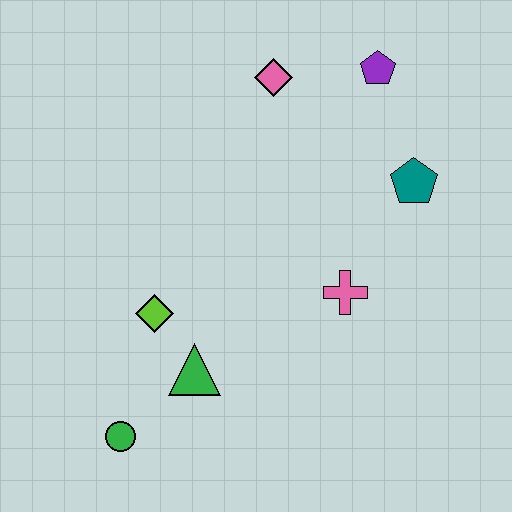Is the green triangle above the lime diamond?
No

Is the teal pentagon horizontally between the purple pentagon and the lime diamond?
No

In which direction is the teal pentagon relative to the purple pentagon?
The teal pentagon is below the purple pentagon.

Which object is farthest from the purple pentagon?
The green circle is farthest from the purple pentagon.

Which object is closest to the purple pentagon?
The pink diamond is closest to the purple pentagon.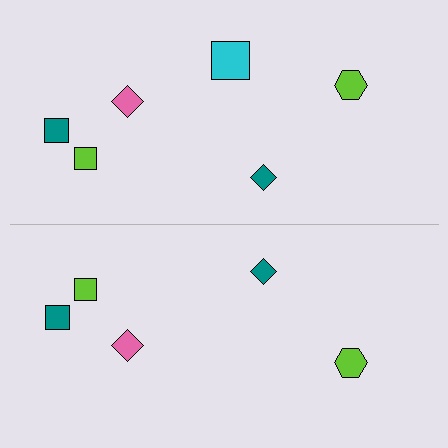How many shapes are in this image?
There are 11 shapes in this image.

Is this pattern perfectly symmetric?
No, the pattern is not perfectly symmetric. A cyan square is missing from the bottom side.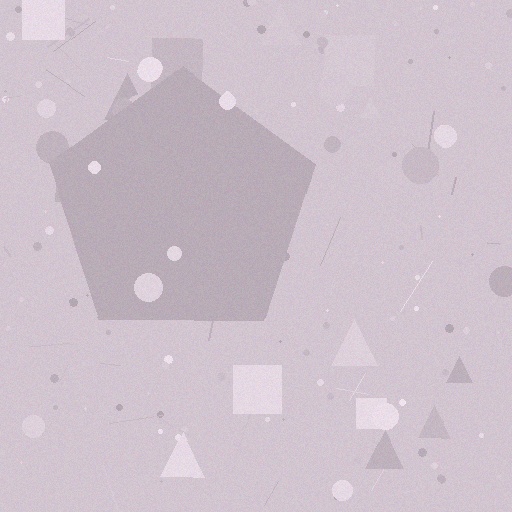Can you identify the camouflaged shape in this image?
The camouflaged shape is a pentagon.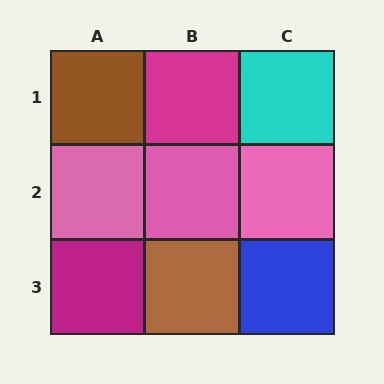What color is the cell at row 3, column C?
Blue.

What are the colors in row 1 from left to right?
Brown, magenta, cyan.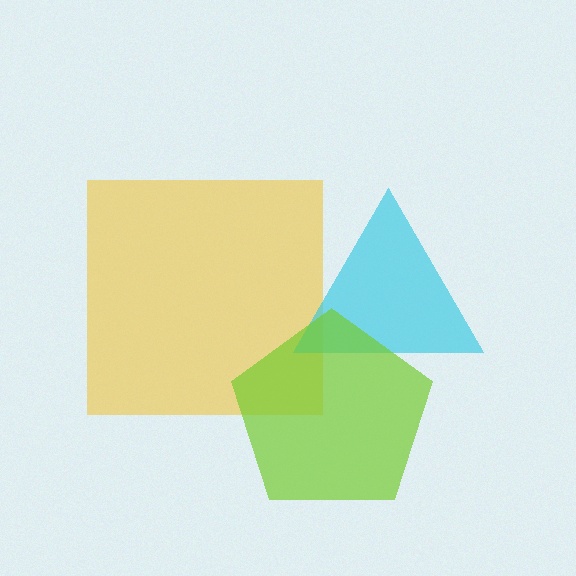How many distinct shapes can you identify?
There are 3 distinct shapes: a yellow square, a cyan triangle, a lime pentagon.